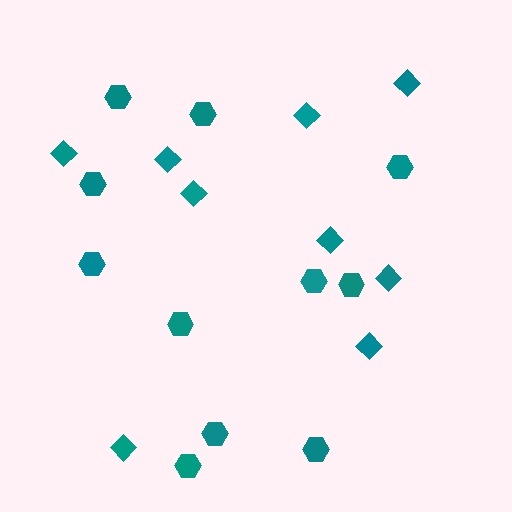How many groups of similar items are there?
There are 2 groups: one group of hexagons (11) and one group of diamonds (9).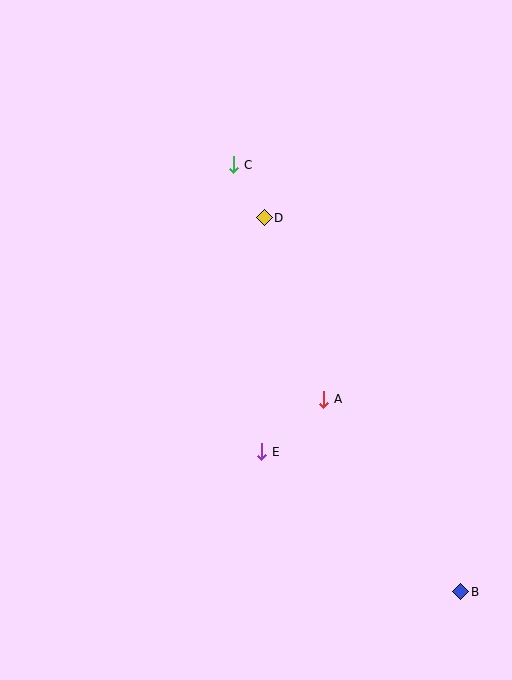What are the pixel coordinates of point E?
Point E is at (262, 452).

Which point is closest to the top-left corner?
Point C is closest to the top-left corner.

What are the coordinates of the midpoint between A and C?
The midpoint between A and C is at (279, 282).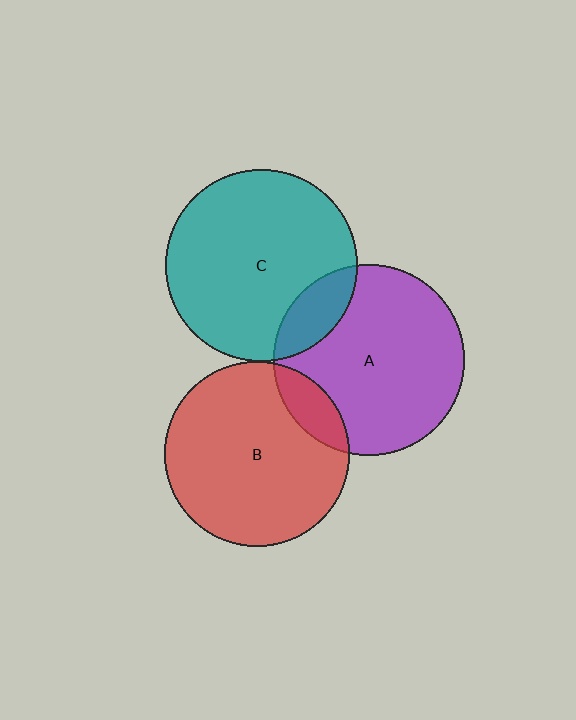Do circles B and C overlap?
Yes.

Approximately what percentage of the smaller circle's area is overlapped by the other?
Approximately 5%.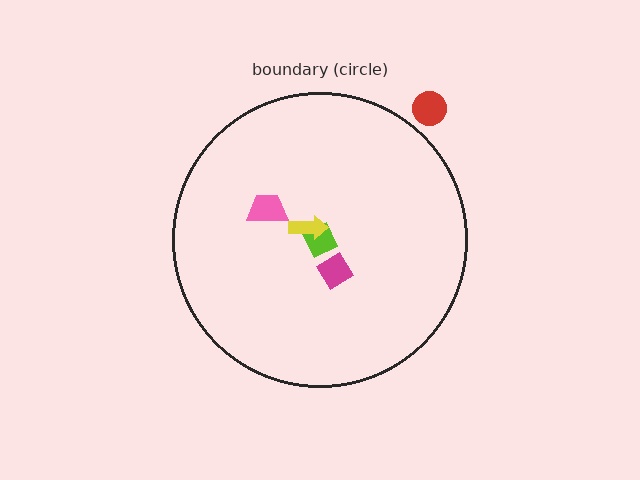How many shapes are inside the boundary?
4 inside, 1 outside.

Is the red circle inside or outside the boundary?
Outside.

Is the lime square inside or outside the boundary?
Inside.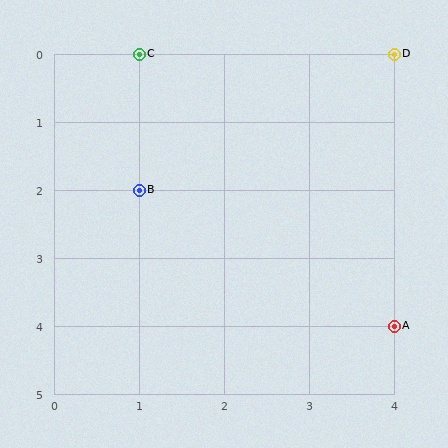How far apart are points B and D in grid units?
Points B and D are 3 columns and 2 rows apart (about 3.6 grid units diagonally).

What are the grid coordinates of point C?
Point C is at grid coordinates (1, 0).